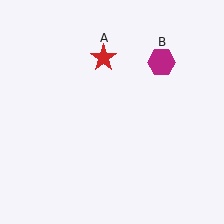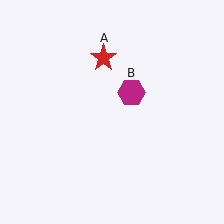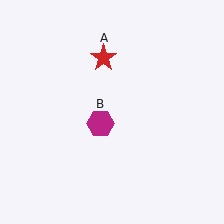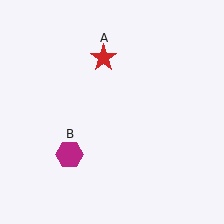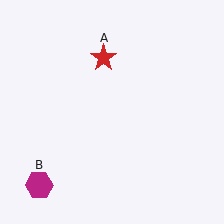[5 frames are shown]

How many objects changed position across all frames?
1 object changed position: magenta hexagon (object B).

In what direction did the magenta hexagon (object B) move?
The magenta hexagon (object B) moved down and to the left.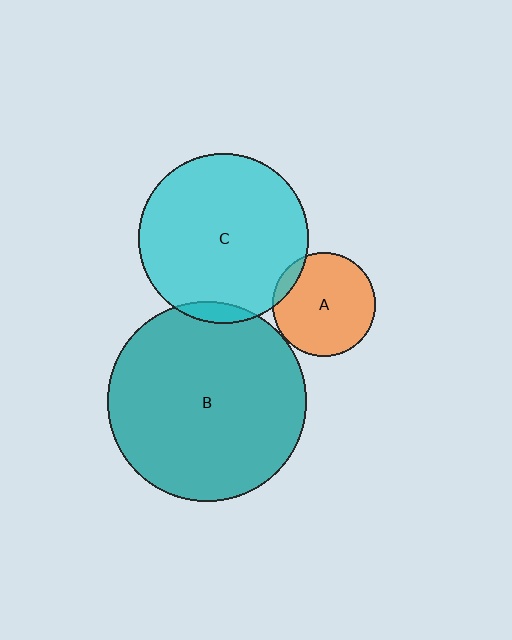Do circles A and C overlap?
Yes.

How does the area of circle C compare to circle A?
Approximately 2.7 times.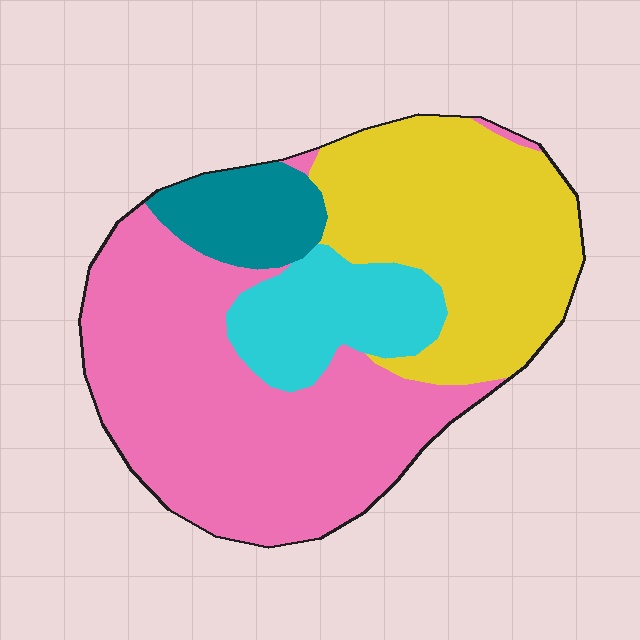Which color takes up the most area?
Pink, at roughly 45%.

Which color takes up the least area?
Teal, at roughly 10%.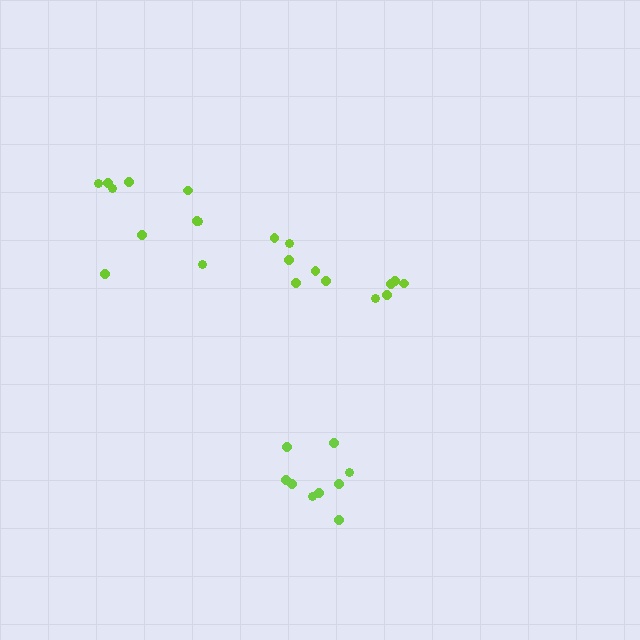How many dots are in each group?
Group 1: 9 dots, Group 2: 11 dots, Group 3: 10 dots (30 total).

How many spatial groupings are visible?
There are 3 spatial groupings.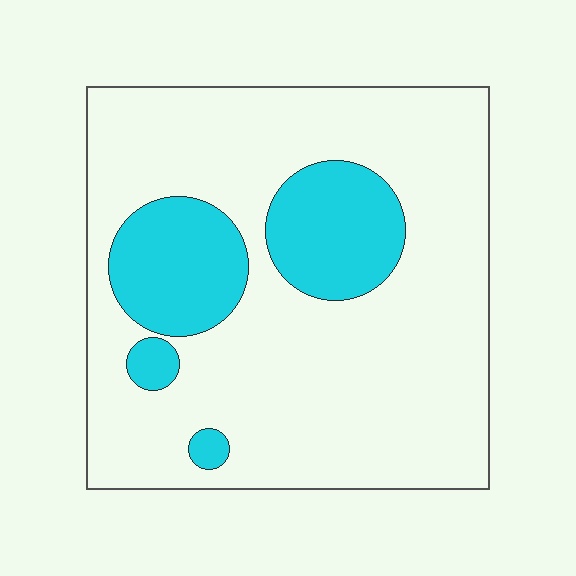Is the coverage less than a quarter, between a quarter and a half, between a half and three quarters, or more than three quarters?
Less than a quarter.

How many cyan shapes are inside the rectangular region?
4.